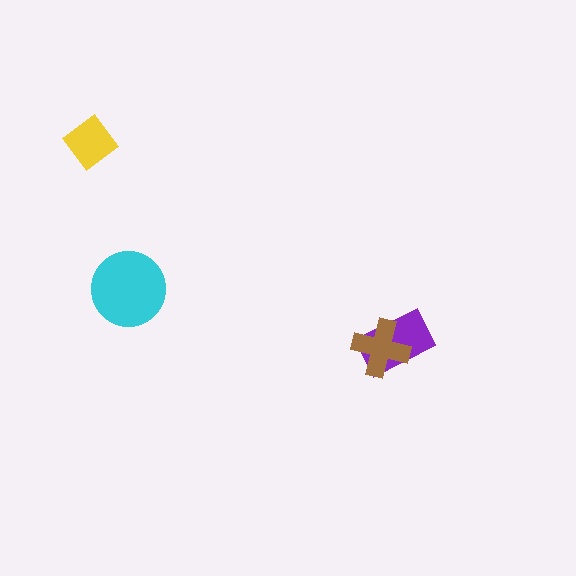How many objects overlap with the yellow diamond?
0 objects overlap with the yellow diamond.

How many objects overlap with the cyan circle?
0 objects overlap with the cyan circle.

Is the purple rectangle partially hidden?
Yes, it is partially covered by another shape.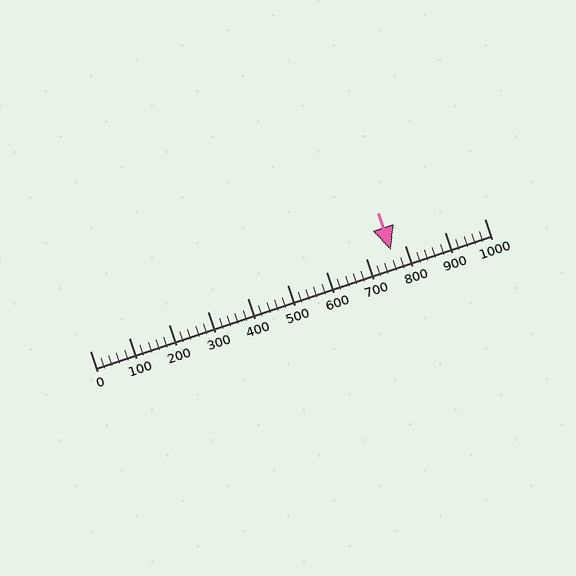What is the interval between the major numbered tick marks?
The major tick marks are spaced 100 units apart.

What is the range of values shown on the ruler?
The ruler shows values from 0 to 1000.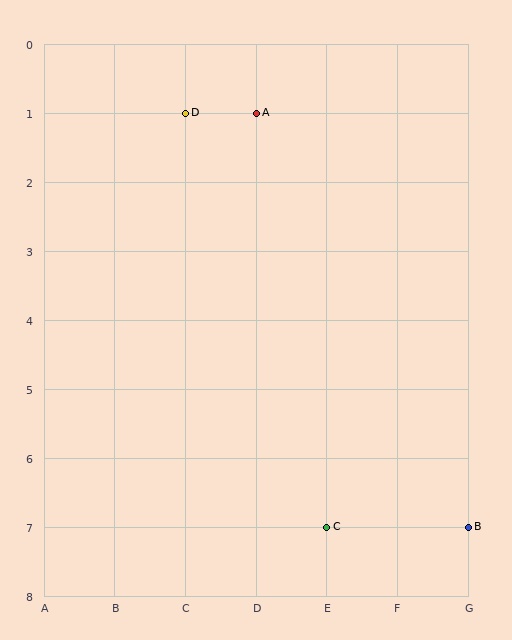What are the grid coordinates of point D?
Point D is at grid coordinates (C, 1).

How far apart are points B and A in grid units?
Points B and A are 3 columns and 6 rows apart (about 6.7 grid units diagonally).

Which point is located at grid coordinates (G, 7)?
Point B is at (G, 7).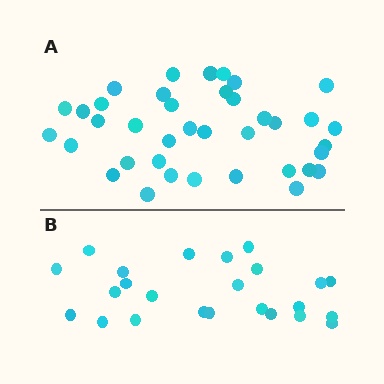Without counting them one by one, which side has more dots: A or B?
Region A (the top region) has more dots.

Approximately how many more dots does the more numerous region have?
Region A has approximately 15 more dots than region B.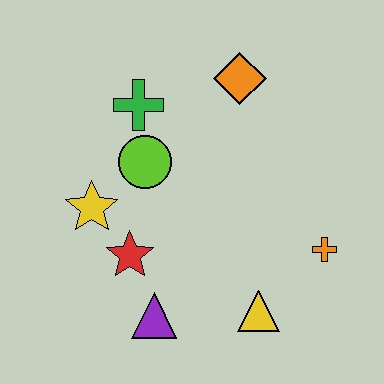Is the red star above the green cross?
No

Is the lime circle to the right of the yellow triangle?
No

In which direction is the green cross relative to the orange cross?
The green cross is to the left of the orange cross.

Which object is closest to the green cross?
The lime circle is closest to the green cross.